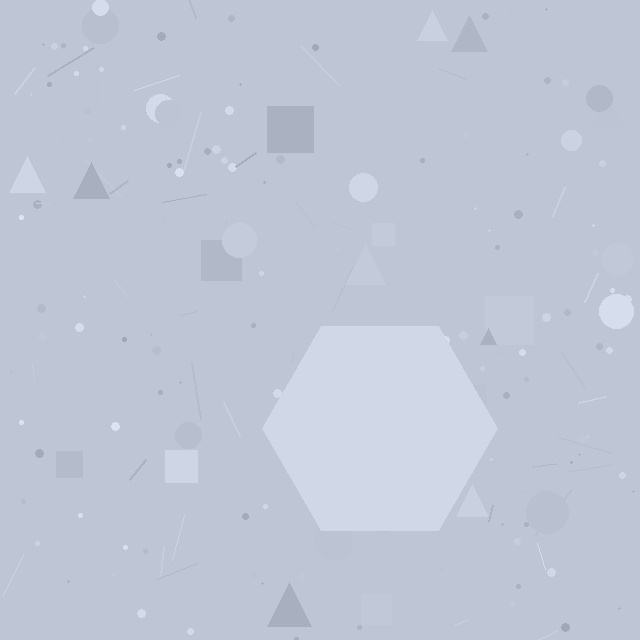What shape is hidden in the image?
A hexagon is hidden in the image.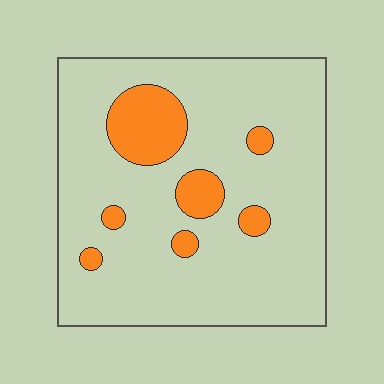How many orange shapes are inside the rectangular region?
7.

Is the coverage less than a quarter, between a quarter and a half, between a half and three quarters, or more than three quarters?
Less than a quarter.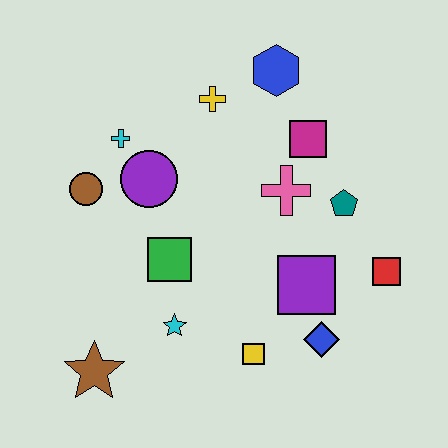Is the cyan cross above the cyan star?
Yes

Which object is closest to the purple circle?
The cyan cross is closest to the purple circle.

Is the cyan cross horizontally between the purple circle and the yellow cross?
No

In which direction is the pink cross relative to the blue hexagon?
The pink cross is below the blue hexagon.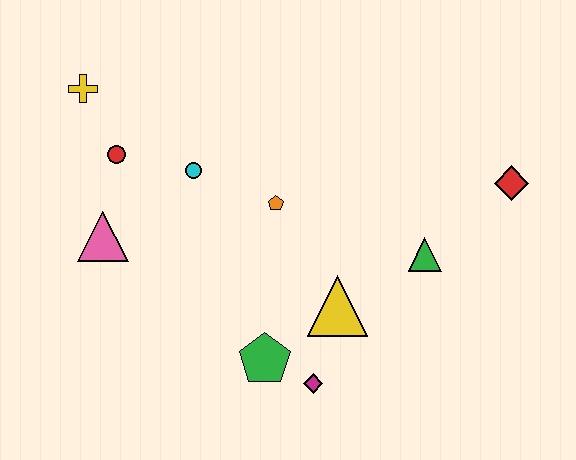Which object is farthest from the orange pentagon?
The red diamond is farthest from the orange pentagon.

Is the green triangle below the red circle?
Yes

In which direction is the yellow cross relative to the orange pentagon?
The yellow cross is to the left of the orange pentagon.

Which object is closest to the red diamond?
The green triangle is closest to the red diamond.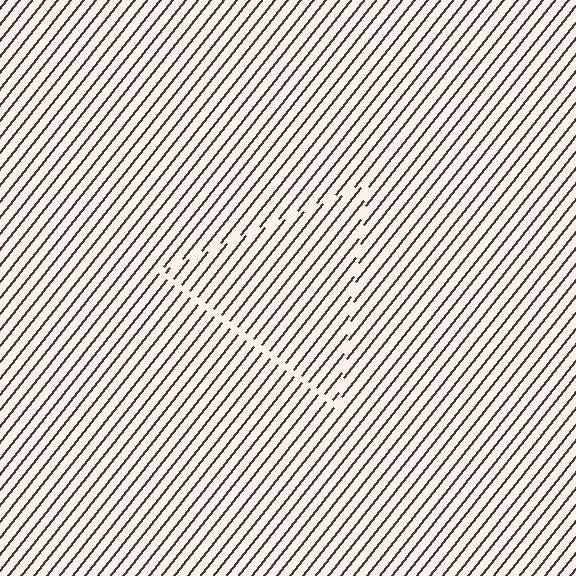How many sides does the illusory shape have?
3 sides — the line-ends trace a triangle.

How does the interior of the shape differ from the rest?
The interior of the shape contains the same grating, shifted by half a period — the contour is defined by the phase discontinuity where line-ends from the inner and outer gratings abut.